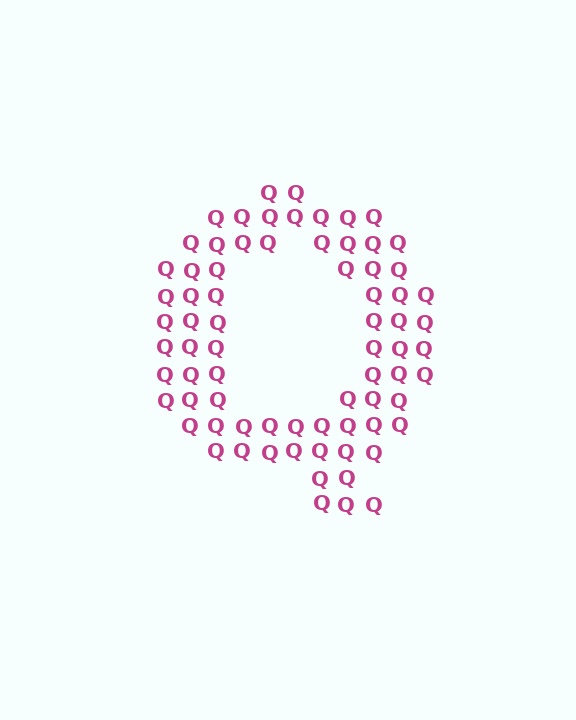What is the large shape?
The large shape is the letter Q.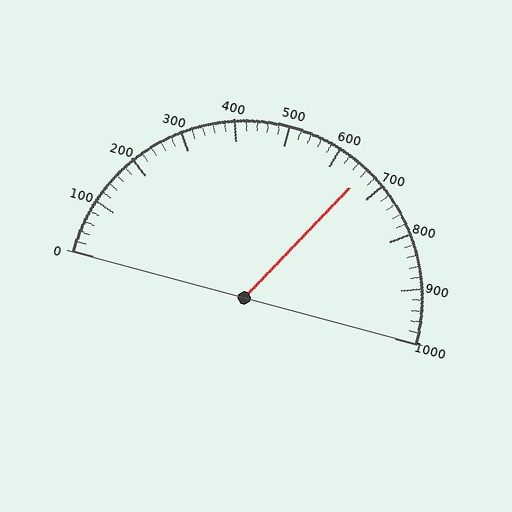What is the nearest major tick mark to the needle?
The nearest major tick mark is 700.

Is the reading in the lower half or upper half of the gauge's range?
The reading is in the upper half of the range (0 to 1000).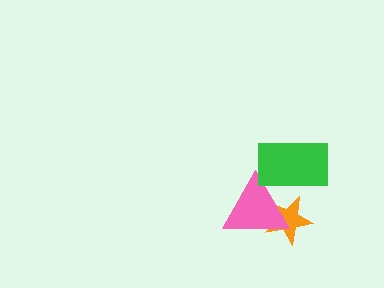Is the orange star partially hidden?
Yes, it is partially covered by another shape.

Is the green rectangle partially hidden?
No, no other shape covers it.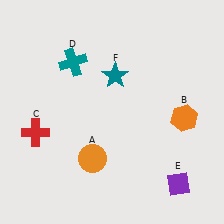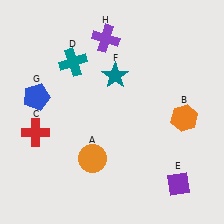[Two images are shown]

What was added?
A blue pentagon (G), a purple cross (H) were added in Image 2.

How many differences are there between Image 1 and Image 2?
There are 2 differences between the two images.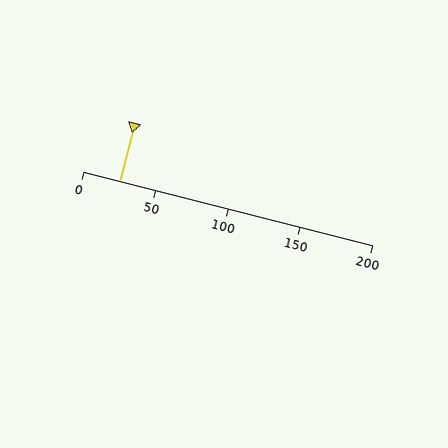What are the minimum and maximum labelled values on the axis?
The axis runs from 0 to 200.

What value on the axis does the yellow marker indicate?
The marker indicates approximately 25.